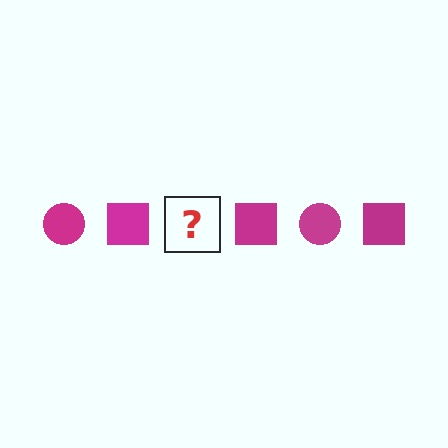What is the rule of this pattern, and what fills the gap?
The rule is that the pattern cycles through circle, square shapes in magenta. The gap should be filled with a magenta circle.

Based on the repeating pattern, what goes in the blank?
The blank should be a magenta circle.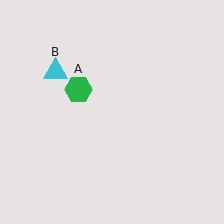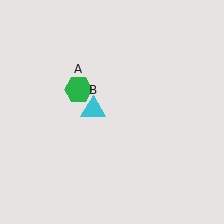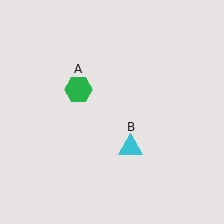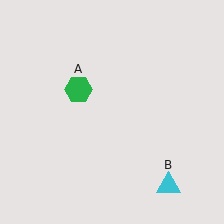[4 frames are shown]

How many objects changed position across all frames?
1 object changed position: cyan triangle (object B).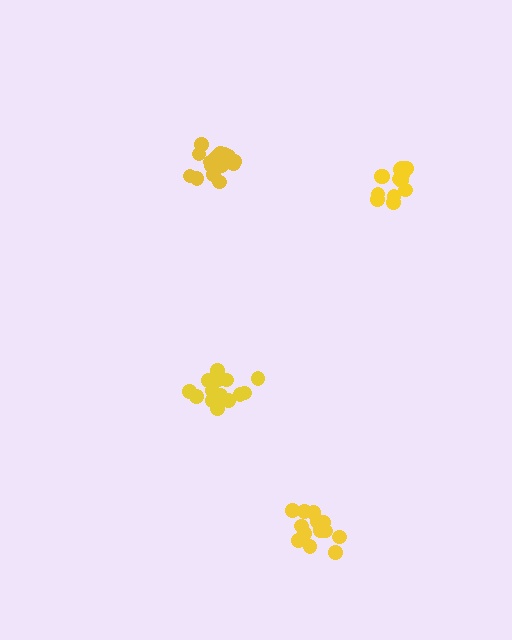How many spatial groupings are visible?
There are 4 spatial groupings.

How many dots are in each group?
Group 1: 15 dots, Group 2: 13 dots, Group 3: 18 dots, Group 4: 13 dots (59 total).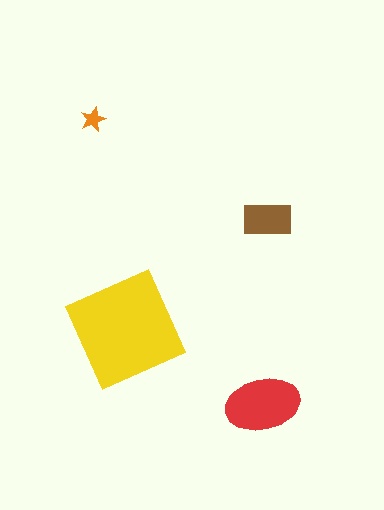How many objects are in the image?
There are 4 objects in the image.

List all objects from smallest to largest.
The orange star, the brown rectangle, the red ellipse, the yellow diamond.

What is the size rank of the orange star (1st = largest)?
4th.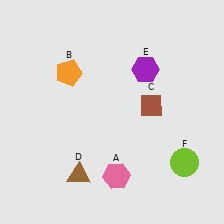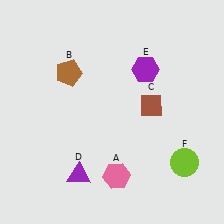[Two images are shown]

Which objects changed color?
B changed from orange to brown. D changed from brown to purple.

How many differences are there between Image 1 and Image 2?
There are 2 differences between the two images.